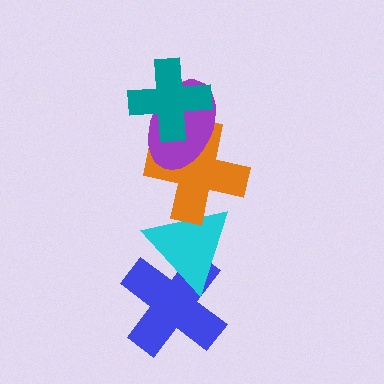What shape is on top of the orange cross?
The purple ellipse is on top of the orange cross.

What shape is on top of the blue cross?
The cyan triangle is on top of the blue cross.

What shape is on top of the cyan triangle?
The orange cross is on top of the cyan triangle.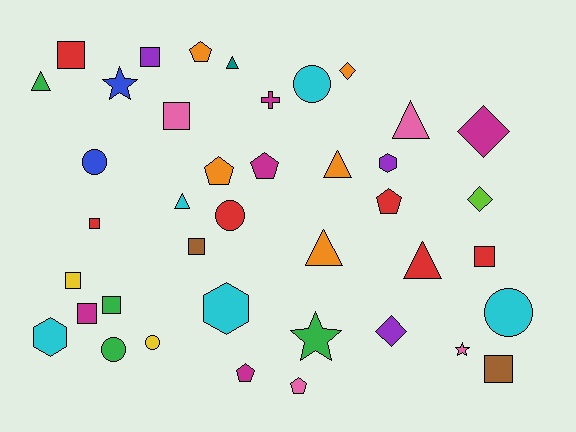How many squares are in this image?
There are 10 squares.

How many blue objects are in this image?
There are 2 blue objects.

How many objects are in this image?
There are 40 objects.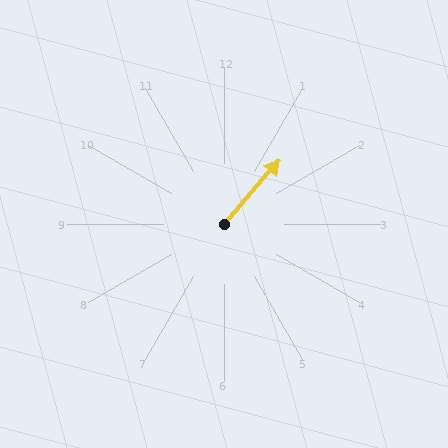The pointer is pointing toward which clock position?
Roughly 1 o'clock.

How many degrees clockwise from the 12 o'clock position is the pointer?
Approximately 41 degrees.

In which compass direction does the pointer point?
Northeast.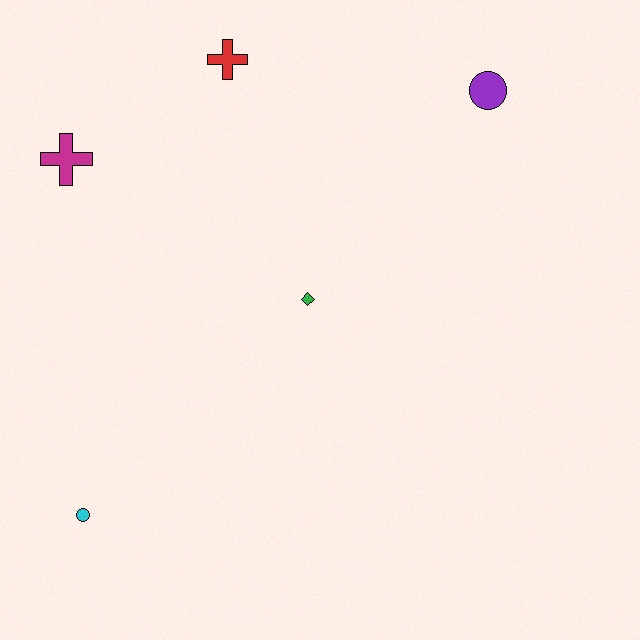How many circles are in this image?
There are 2 circles.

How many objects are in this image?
There are 5 objects.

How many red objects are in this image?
There is 1 red object.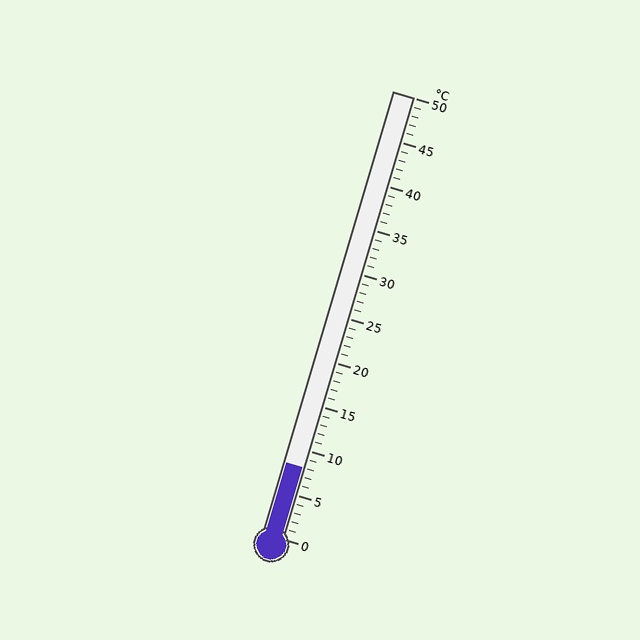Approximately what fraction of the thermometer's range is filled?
The thermometer is filled to approximately 15% of its range.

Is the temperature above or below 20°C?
The temperature is below 20°C.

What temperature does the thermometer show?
The thermometer shows approximately 8°C.